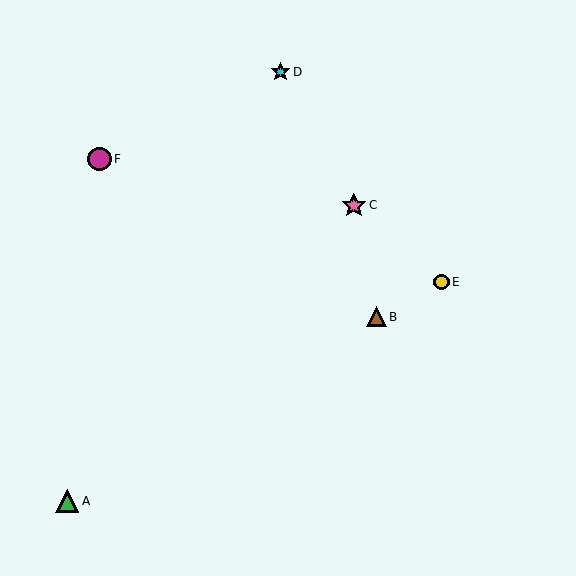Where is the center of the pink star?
The center of the pink star is at (354, 205).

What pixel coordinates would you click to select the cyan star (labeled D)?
Click at (281, 72) to select the cyan star D.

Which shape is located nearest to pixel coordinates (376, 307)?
The brown triangle (labeled B) at (376, 317) is nearest to that location.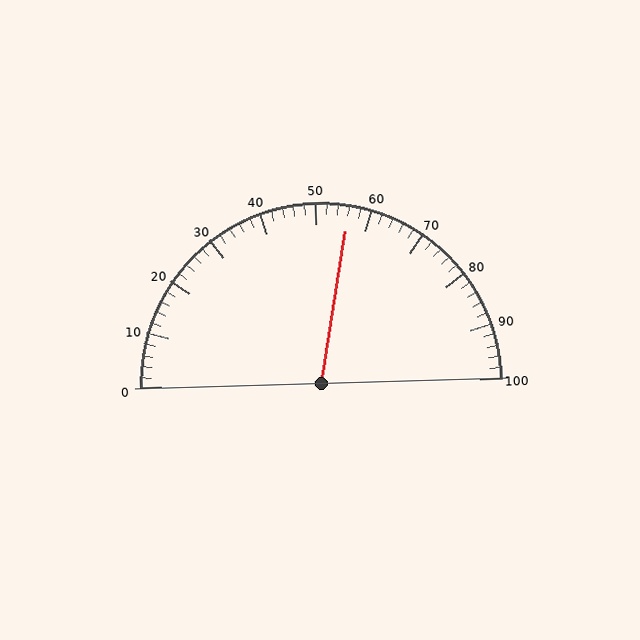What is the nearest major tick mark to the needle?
The nearest major tick mark is 60.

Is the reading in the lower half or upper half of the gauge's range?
The reading is in the upper half of the range (0 to 100).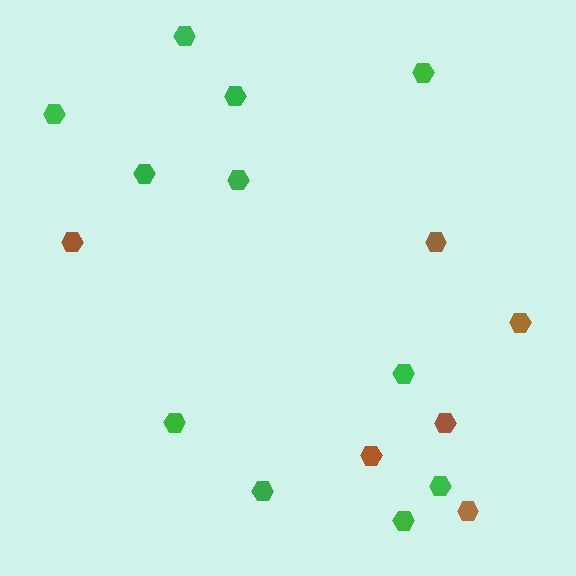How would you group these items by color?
There are 2 groups: one group of brown hexagons (6) and one group of green hexagons (11).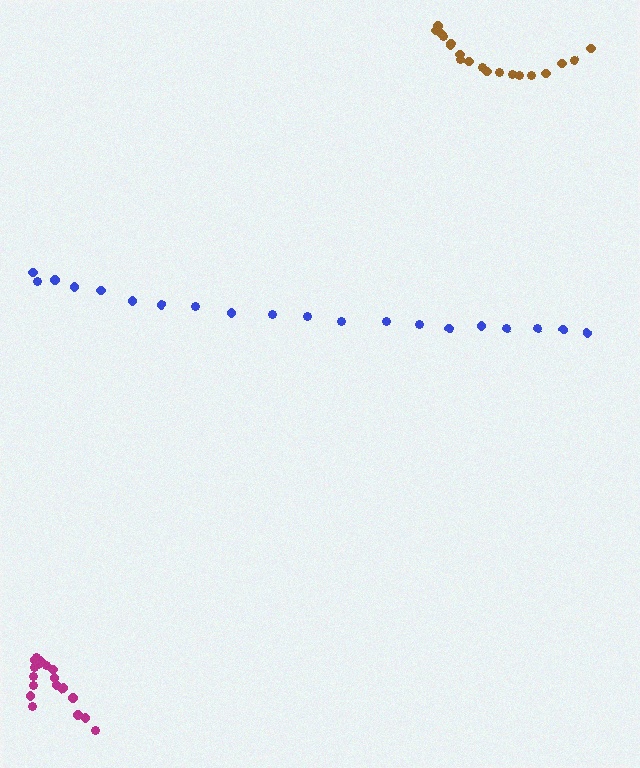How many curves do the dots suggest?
There are 3 distinct paths.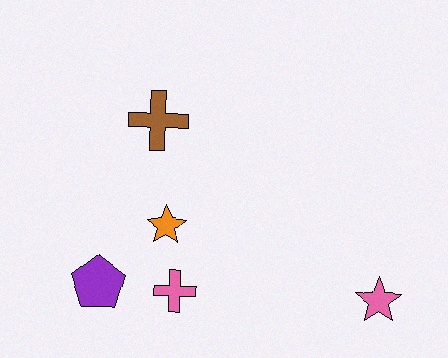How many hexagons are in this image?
There are no hexagons.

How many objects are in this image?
There are 5 objects.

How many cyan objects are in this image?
There are no cyan objects.